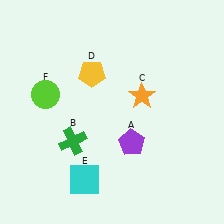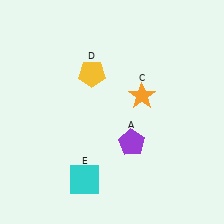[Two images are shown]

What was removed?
The lime circle (F), the green cross (B) were removed in Image 2.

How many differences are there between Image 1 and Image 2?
There are 2 differences between the two images.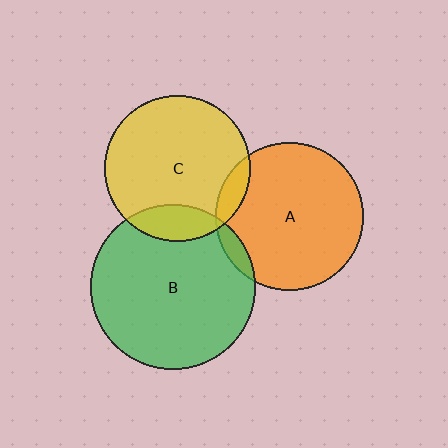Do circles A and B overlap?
Yes.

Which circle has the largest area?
Circle B (green).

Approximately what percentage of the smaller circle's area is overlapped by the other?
Approximately 5%.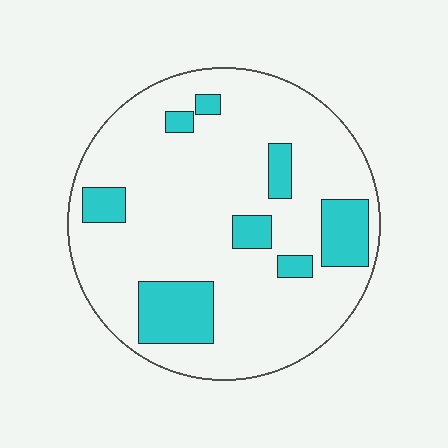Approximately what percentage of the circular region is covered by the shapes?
Approximately 20%.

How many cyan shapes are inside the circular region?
8.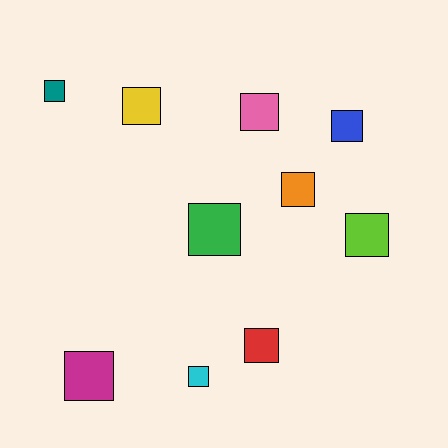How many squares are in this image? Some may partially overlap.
There are 10 squares.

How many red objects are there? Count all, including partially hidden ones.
There is 1 red object.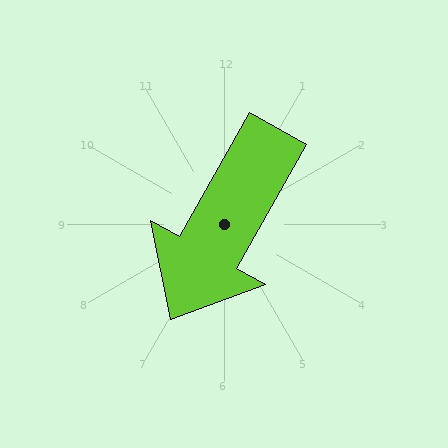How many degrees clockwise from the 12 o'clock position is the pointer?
Approximately 209 degrees.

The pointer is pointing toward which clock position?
Roughly 7 o'clock.